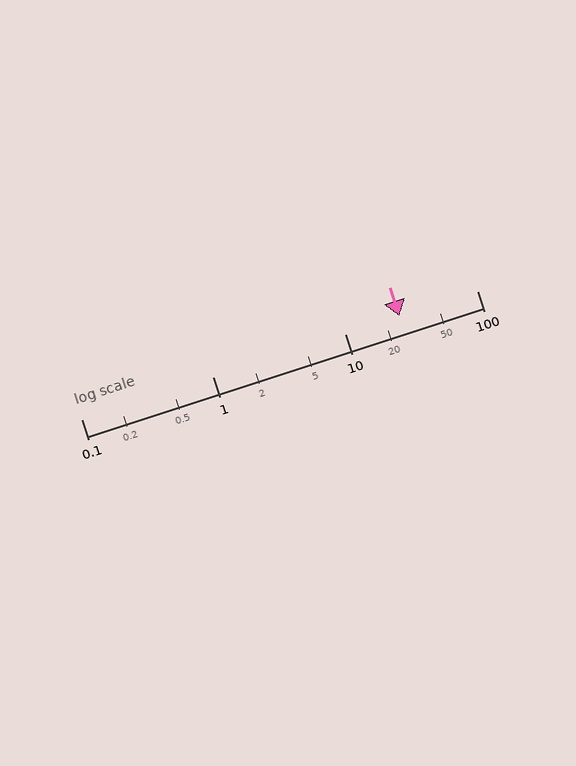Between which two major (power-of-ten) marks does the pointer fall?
The pointer is between 10 and 100.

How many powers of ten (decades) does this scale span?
The scale spans 3 decades, from 0.1 to 100.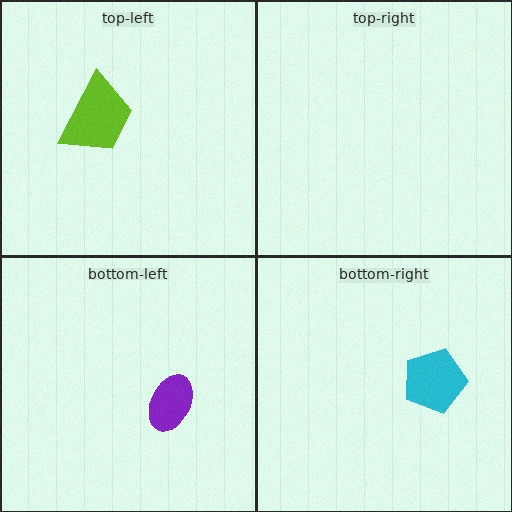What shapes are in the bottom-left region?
The purple ellipse.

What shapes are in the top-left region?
The lime trapezoid.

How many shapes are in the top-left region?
1.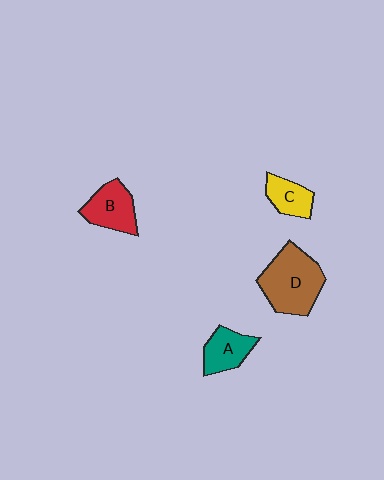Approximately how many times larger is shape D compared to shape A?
Approximately 1.8 times.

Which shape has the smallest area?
Shape C (yellow).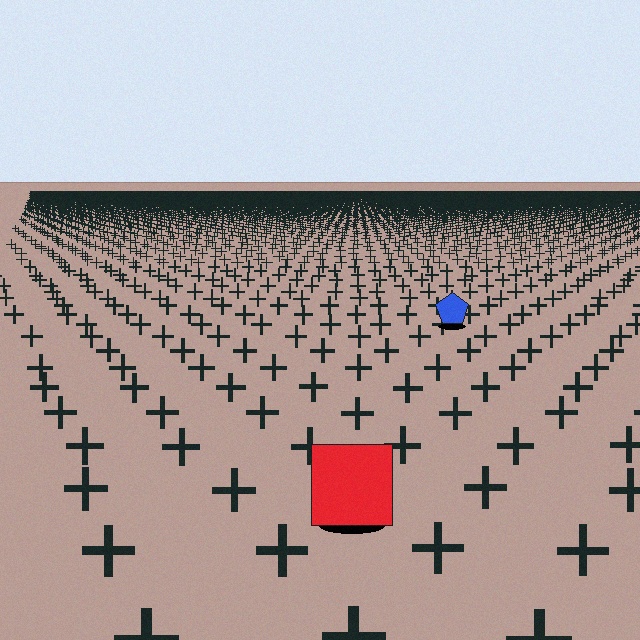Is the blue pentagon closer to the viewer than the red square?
No. The red square is closer — you can tell from the texture gradient: the ground texture is coarser near it.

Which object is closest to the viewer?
The red square is closest. The texture marks near it are larger and more spread out.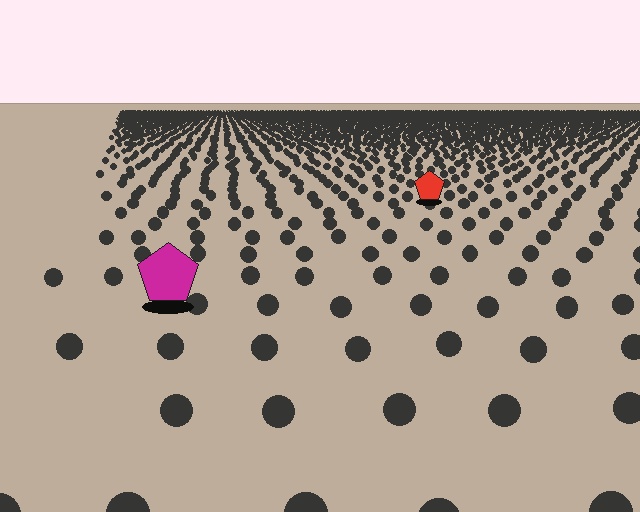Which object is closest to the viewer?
The magenta pentagon is closest. The texture marks near it are larger and more spread out.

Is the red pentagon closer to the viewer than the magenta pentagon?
No. The magenta pentagon is closer — you can tell from the texture gradient: the ground texture is coarser near it.